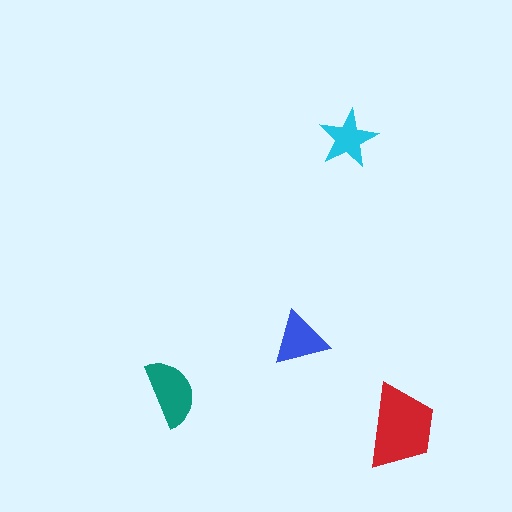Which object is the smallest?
The cyan star.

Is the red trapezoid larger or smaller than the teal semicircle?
Larger.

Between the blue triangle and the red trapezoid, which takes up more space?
The red trapezoid.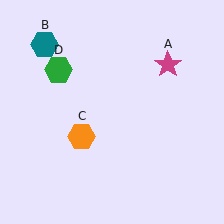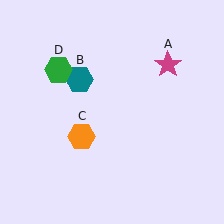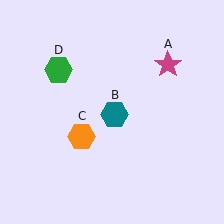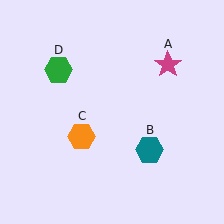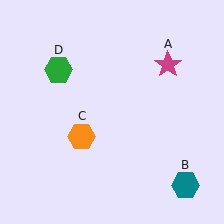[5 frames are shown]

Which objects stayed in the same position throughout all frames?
Magenta star (object A) and orange hexagon (object C) and green hexagon (object D) remained stationary.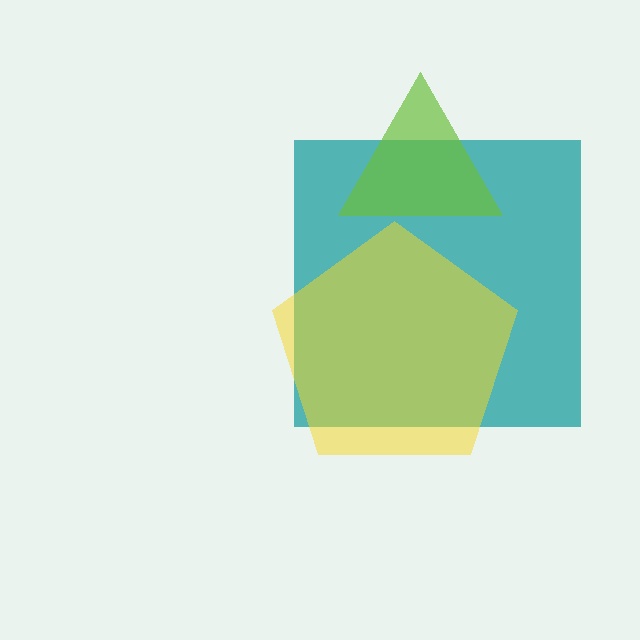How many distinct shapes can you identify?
There are 3 distinct shapes: a teal square, a lime triangle, a yellow pentagon.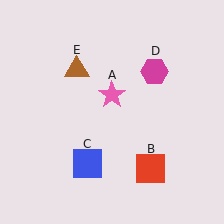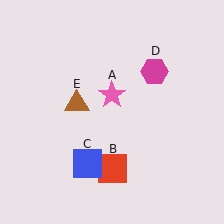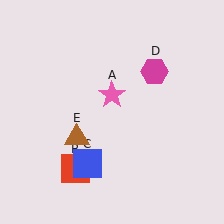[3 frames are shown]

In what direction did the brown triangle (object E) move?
The brown triangle (object E) moved down.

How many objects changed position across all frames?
2 objects changed position: red square (object B), brown triangle (object E).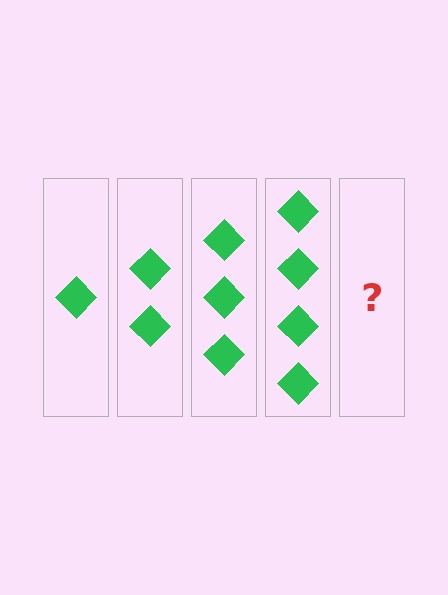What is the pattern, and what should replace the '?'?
The pattern is that each step adds one more diamond. The '?' should be 5 diamonds.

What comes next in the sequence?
The next element should be 5 diamonds.